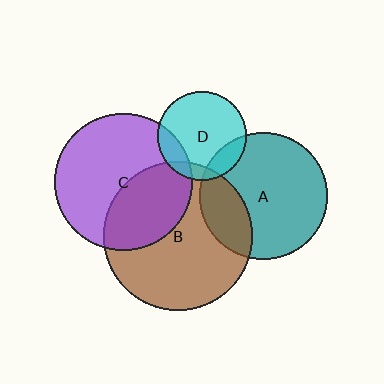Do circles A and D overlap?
Yes.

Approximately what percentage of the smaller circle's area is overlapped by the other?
Approximately 15%.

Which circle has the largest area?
Circle B (brown).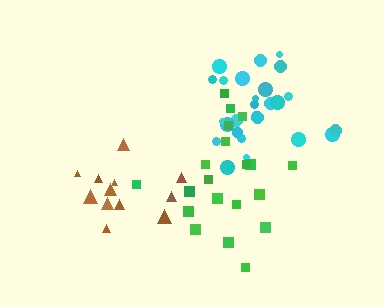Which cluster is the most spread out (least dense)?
Green.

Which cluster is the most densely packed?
Cyan.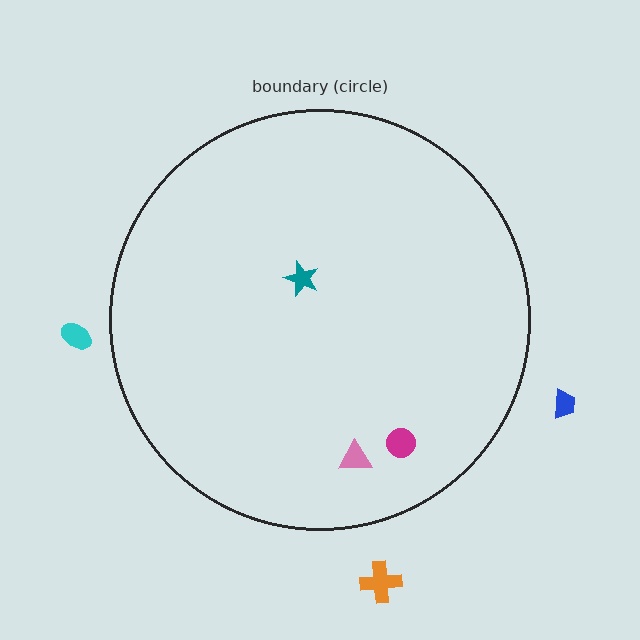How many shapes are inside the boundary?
3 inside, 3 outside.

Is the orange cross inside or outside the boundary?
Outside.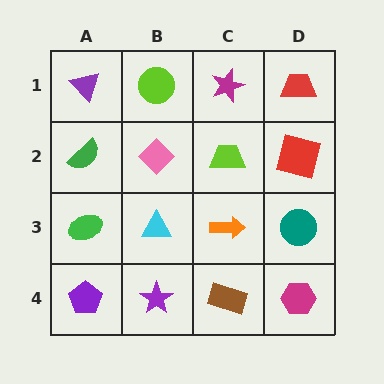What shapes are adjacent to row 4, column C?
An orange arrow (row 3, column C), a purple star (row 4, column B), a magenta hexagon (row 4, column D).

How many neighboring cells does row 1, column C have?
3.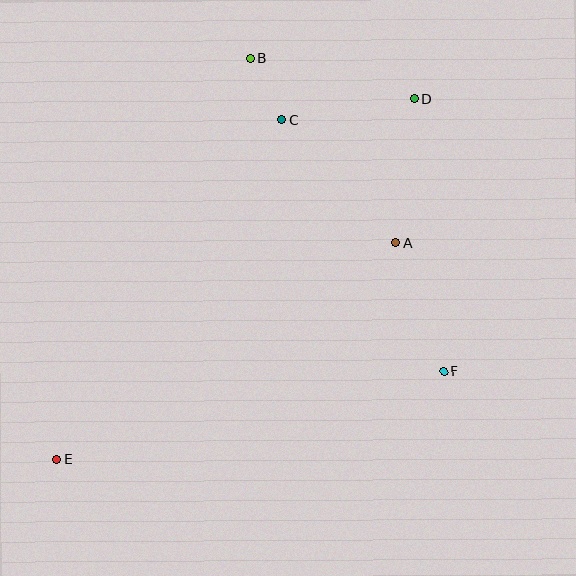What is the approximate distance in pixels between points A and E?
The distance between A and E is approximately 402 pixels.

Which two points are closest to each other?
Points B and C are closest to each other.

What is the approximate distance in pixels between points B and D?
The distance between B and D is approximately 169 pixels.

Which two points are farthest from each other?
Points D and E are farthest from each other.